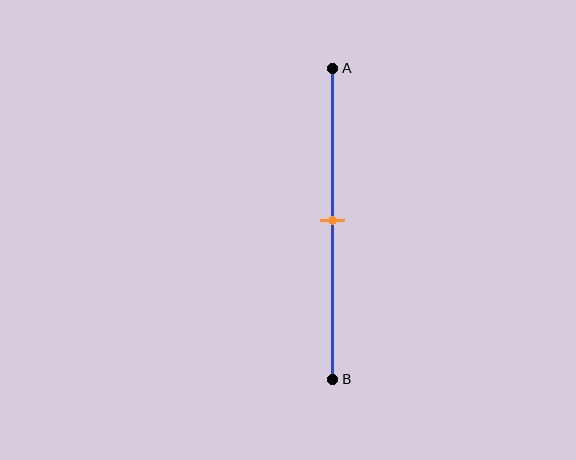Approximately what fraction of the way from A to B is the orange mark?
The orange mark is approximately 50% of the way from A to B.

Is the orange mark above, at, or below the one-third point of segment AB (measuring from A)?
The orange mark is below the one-third point of segment AB.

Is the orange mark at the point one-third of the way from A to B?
No, the mark is at about 50% from A, not at the 33% one-third point.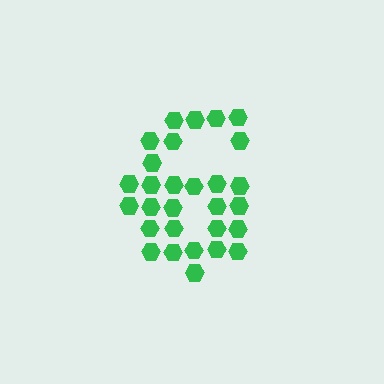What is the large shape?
The large shape is the digit 6.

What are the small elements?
The small elements are hexagons.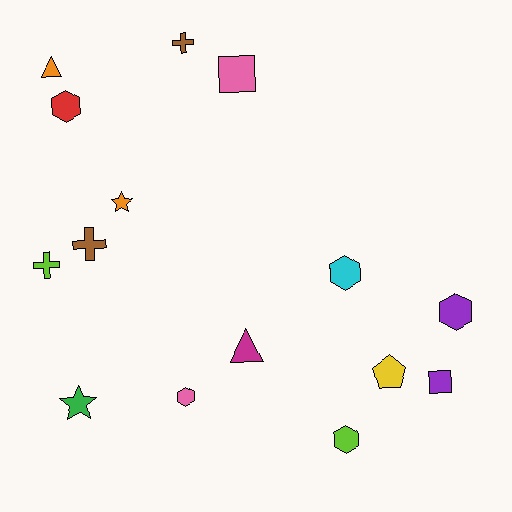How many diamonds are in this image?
There are no diamonds.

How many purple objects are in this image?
There are 2 purple objects.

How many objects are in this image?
There are 15 objects.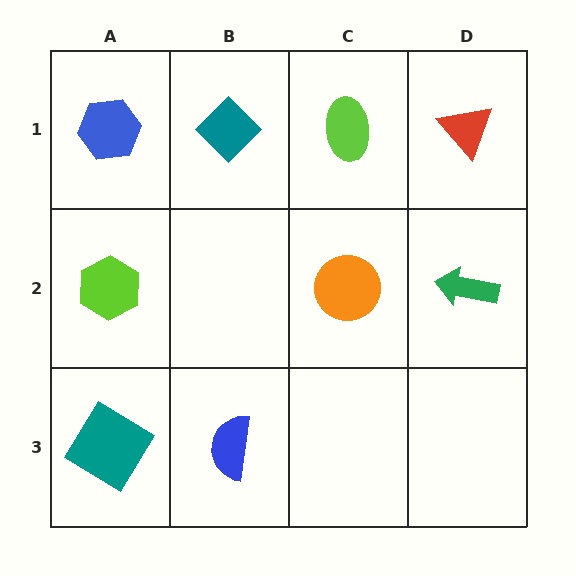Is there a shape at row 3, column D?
No, that cell is empty.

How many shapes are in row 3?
2 shapes.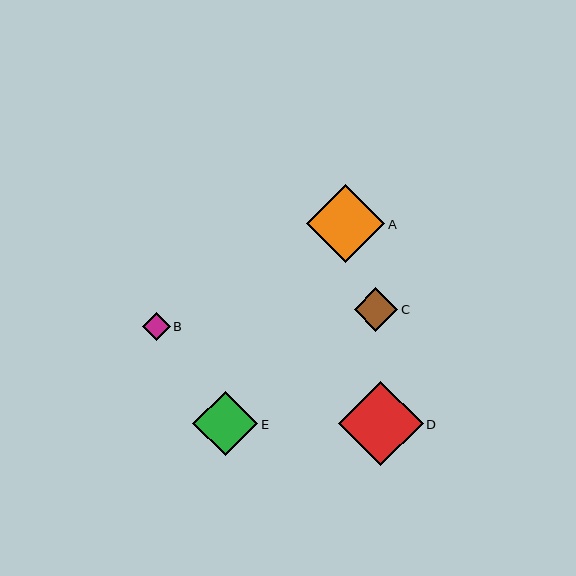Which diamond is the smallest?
Diamond B is the smallest with a size of approximately 27 pixels.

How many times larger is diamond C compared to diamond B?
Diamond C is approximately 1.6 times the size of diamond B.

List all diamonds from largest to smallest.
From largest to smallest: D, A, E, C, B.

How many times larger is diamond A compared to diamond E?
Diamond A is approximately 1.2 times the size of diamond E.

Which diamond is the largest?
Diamond D is the largest with a size of approximately 84 pixels.